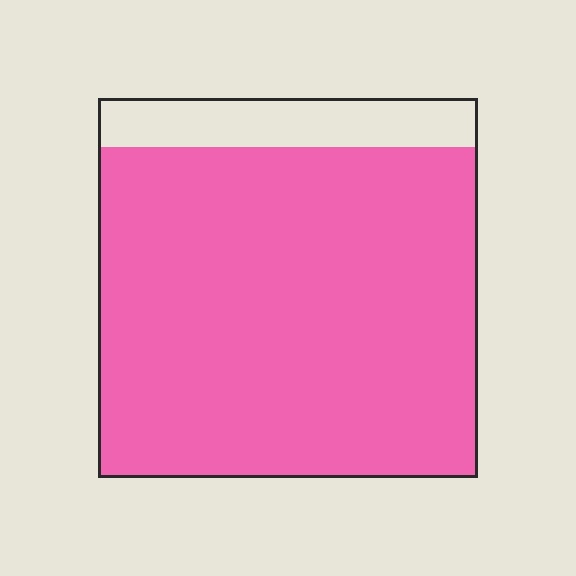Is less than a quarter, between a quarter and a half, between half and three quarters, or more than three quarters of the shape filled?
More than three quarters.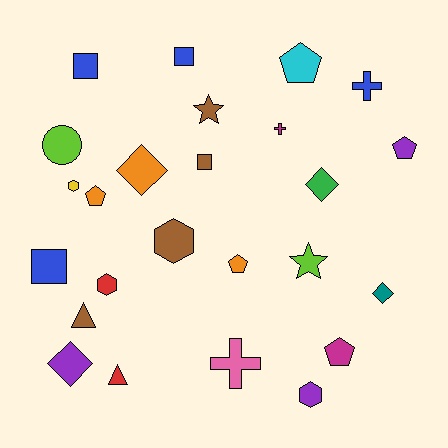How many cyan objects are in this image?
There is 1 cyan object.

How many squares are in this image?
There are 4 squares.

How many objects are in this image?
There are 25 objects.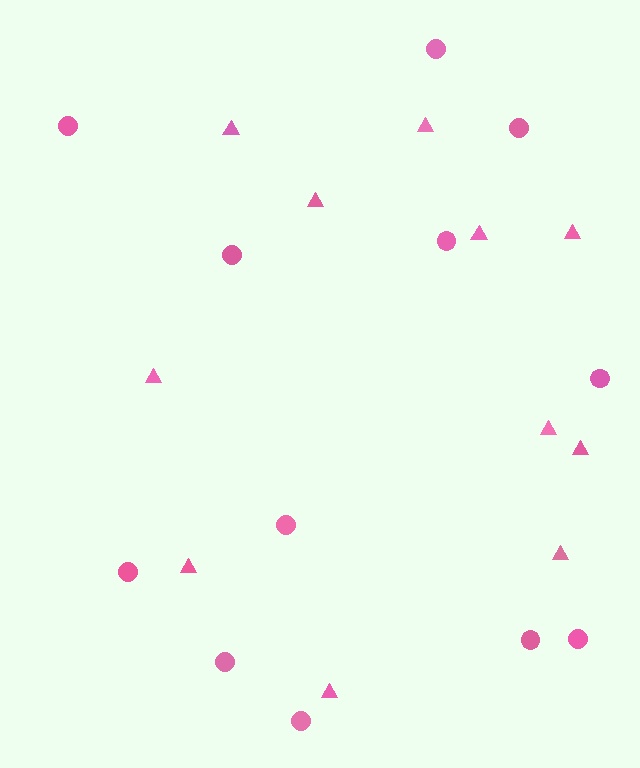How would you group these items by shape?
There are 2 groups: one group of triangles (11) and one group of circles (12).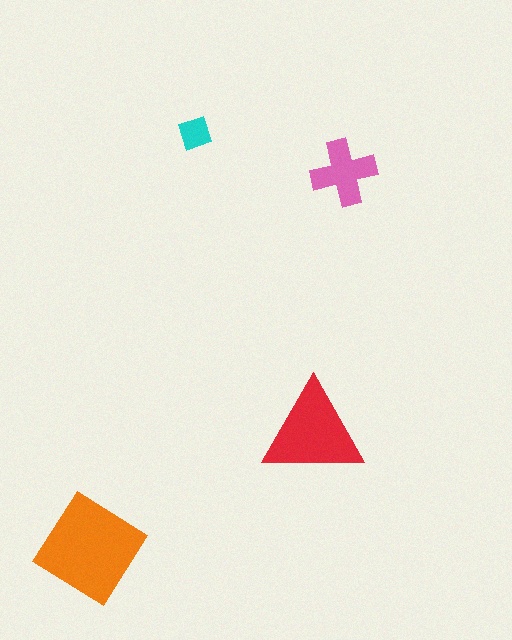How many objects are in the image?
There are 4 objects in the image.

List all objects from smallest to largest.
The cyan diamond, the pink cross, the red triangle, the orange diamond.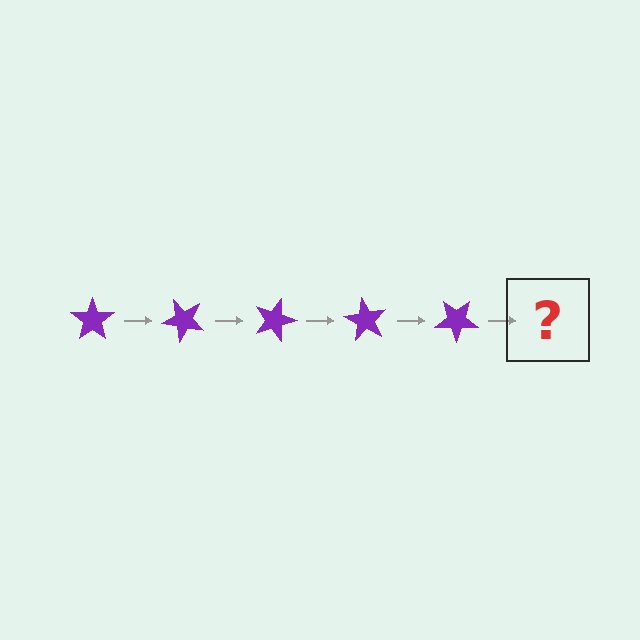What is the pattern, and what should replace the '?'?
The pattern is that the star rotates 45 degrees each step. The '?' should be a purple star rotated 225 degrees.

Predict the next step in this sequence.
The next step is a purple star rotated 225 degrees.